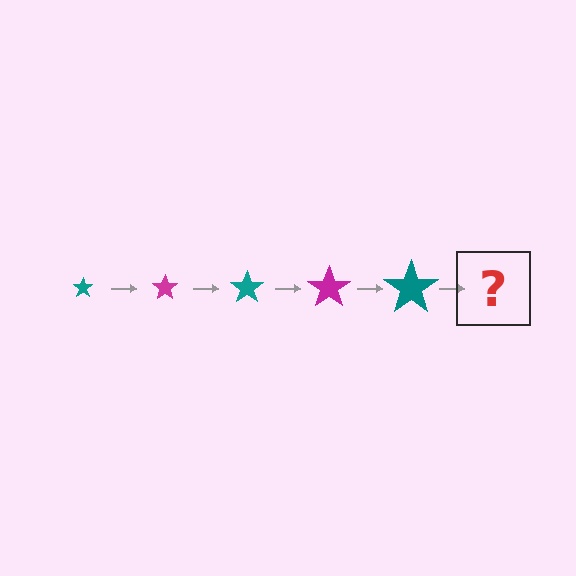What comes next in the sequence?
The next element should be a magenta star, larger than the previous one.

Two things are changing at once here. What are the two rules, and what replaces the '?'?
The two rules are that the star grows larger each step and the color cycles through teal and magenta. The '?' should be a magenta star, larger than the previous one.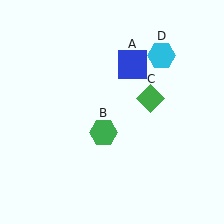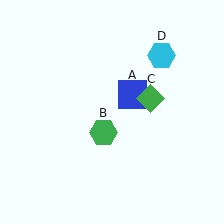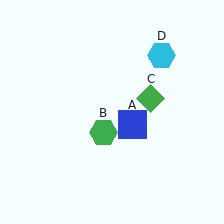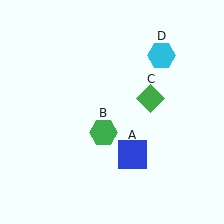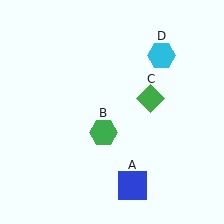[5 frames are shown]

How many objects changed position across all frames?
1 object changed position: blue square (object A).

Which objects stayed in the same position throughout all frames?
Green hexagon (object B) and green diamond (object C) and cyan hexagon (object D) remained stationary.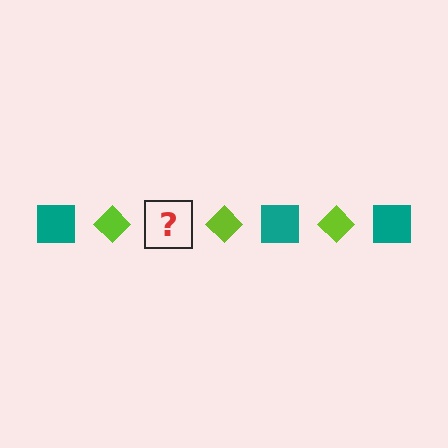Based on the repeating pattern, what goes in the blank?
The blank should be a teal square.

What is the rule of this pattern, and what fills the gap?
The rule is that the pattern alternates between teal square and lime diamond. The gap should be filled with a teal square.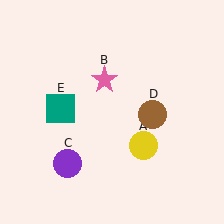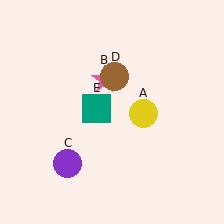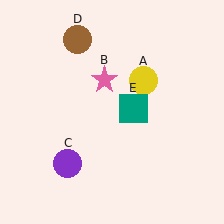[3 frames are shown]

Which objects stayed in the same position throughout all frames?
Pink star (object B) and purple circle (object C) remained stationary.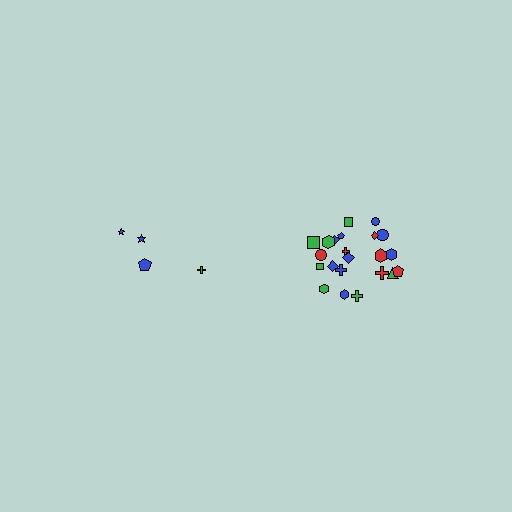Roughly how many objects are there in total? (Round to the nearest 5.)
Roughly 25 objects in total.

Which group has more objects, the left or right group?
The right group.